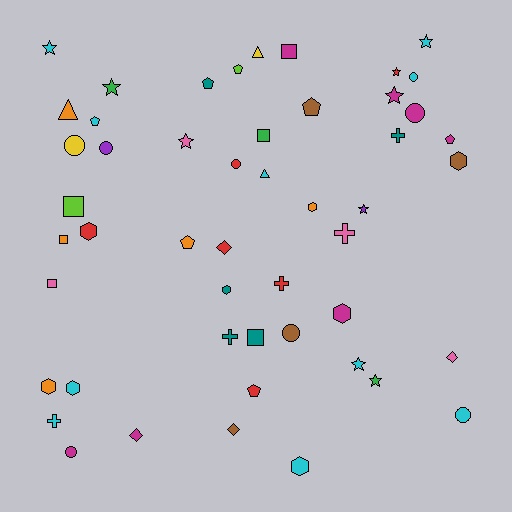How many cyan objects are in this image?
There are 10 cyan objects.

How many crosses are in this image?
There are 5 crosses.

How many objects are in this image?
There are 50 objects.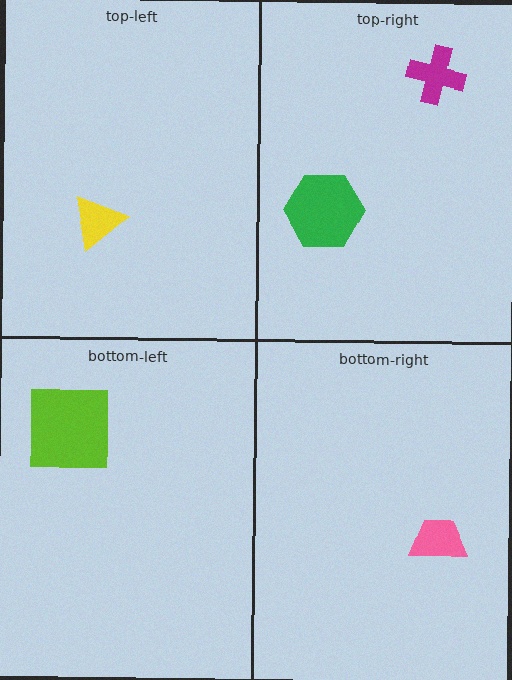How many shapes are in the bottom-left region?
1.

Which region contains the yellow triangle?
The top-left region.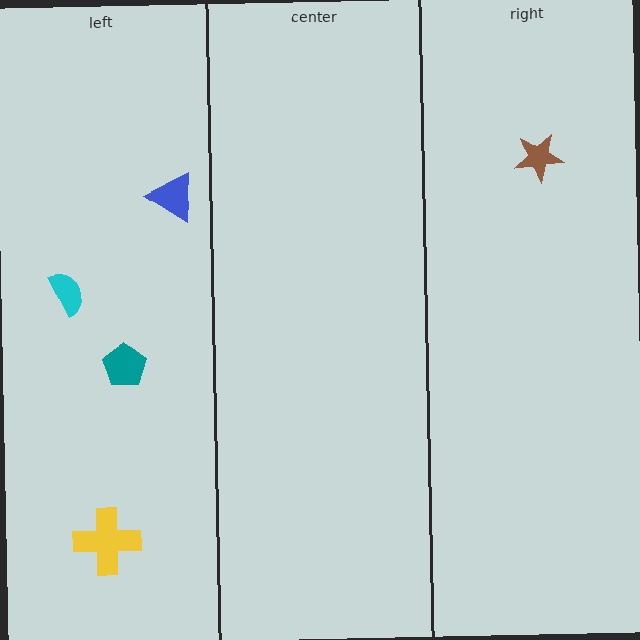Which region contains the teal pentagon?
The left region.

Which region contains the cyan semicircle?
The left region.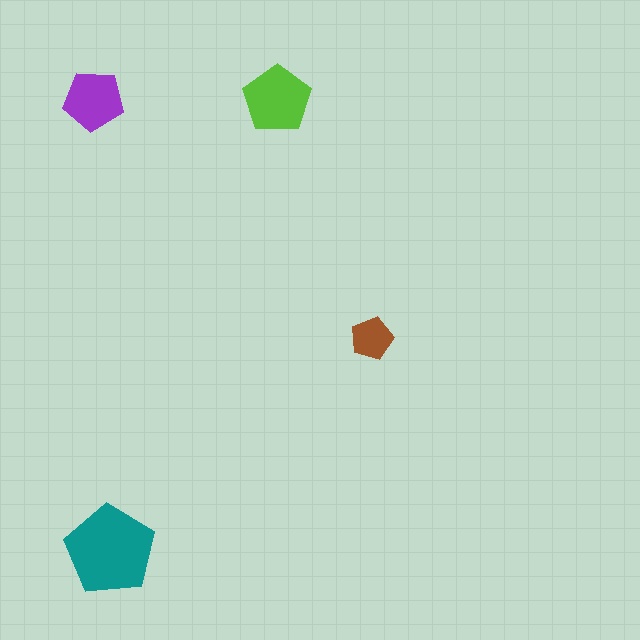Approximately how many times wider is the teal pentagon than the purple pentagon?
About 1.5 times wider.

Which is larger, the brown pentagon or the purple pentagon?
The purple one.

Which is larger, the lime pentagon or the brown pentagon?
The lime one.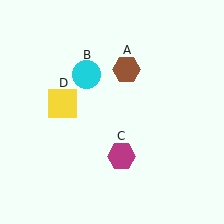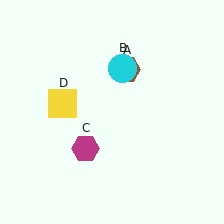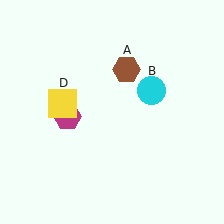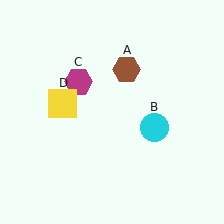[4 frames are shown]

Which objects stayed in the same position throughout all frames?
Brown hexagon (object A) and yellow square (object D) remained stationary.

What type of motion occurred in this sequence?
The cyan circle (object B), magenta hexagon (object C) rotated clockwise around the center of the scene.